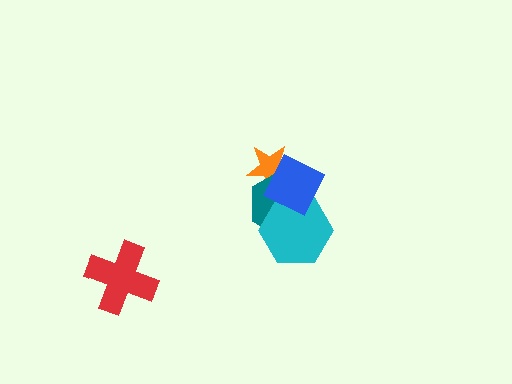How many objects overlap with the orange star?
2 objects overlap with the orange star.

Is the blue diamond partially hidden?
No, no other shape covers it.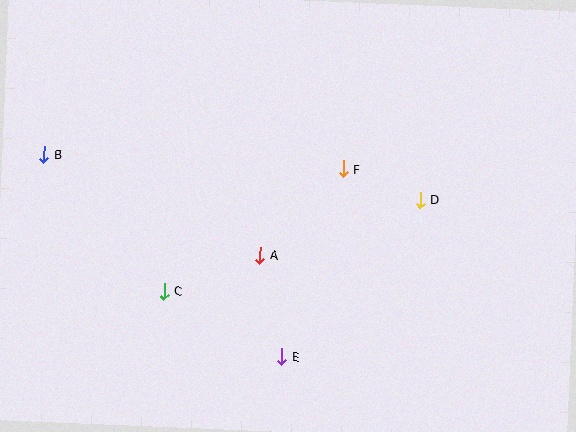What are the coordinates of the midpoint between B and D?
The midpoint between B and D is at (232, 177).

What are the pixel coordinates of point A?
Point A is at (260, 255).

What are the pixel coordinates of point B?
Point B is at (44, 154).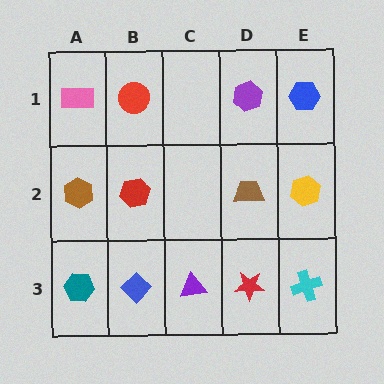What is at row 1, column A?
A pink rectangle.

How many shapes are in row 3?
5 shapes.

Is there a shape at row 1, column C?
No, that cell is empty.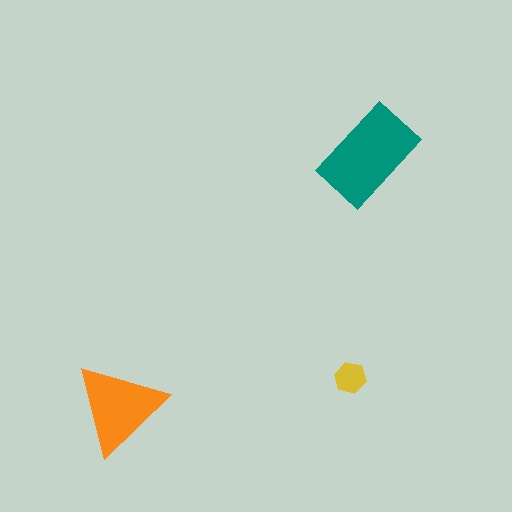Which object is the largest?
The teal rectangle.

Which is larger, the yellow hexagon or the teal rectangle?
The teal rectangle.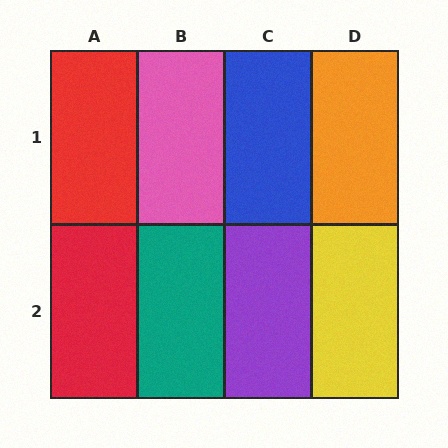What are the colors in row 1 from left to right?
Red, pink, blue, orange.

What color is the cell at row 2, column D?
Yellow.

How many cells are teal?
1 cell is teal.